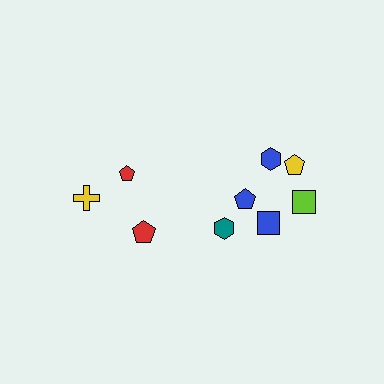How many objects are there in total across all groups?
There are 9 objects.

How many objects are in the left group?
There are 3 objects.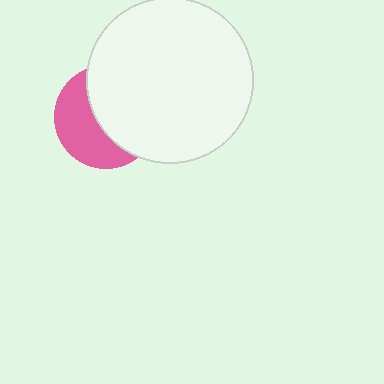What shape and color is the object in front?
The object in front is a white circle.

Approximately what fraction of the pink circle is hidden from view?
Roughly 56% of the pink circle is hidden behind the white circle.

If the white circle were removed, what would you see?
You would see the complete pink circle.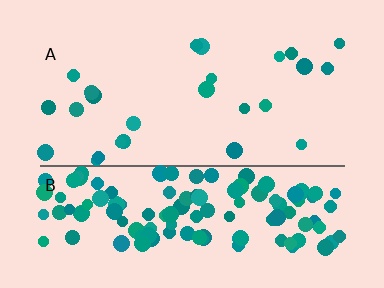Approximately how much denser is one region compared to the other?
Approximately 5.4× — region B over region A.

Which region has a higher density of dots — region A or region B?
B (the bottom).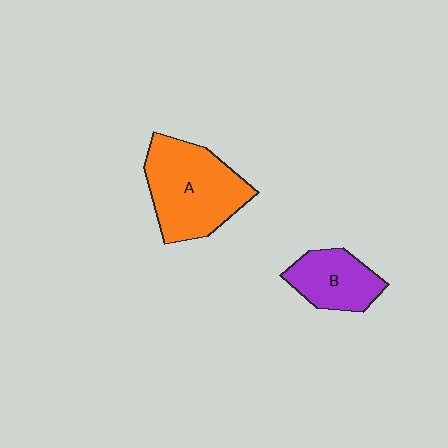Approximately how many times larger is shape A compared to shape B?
Approximately 1.8 times.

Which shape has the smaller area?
Shape B (purple).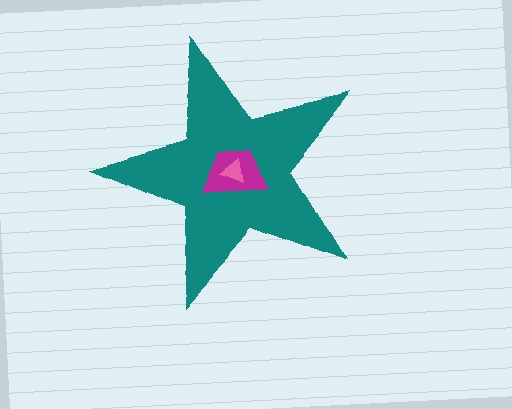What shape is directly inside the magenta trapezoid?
The pink triangle.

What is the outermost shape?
The teal star.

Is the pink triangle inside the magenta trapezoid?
Yes.